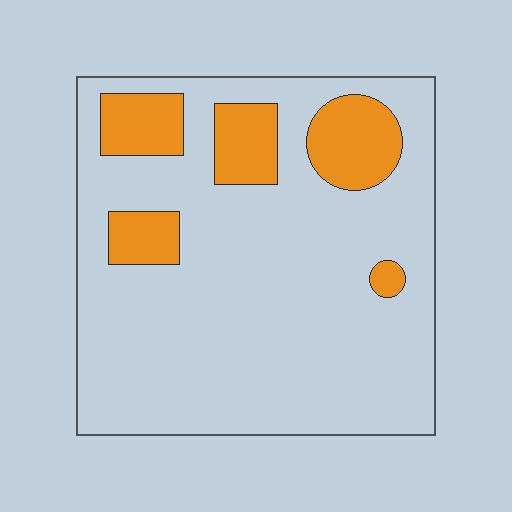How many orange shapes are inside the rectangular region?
5.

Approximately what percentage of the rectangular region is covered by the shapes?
Approximately 20%.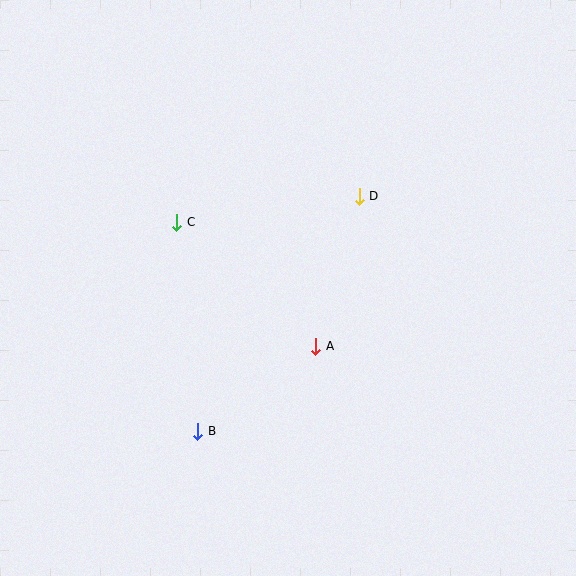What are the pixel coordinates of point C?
Point C is at (177, 222).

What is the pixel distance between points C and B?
The distance between C and B is 210 pixels.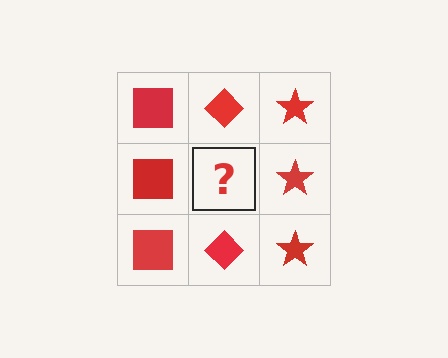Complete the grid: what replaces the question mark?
The question mark should be replaced with a red diamond.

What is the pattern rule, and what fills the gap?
The rule is that each column has a consistent shape. The gap should be filled with a red diamond.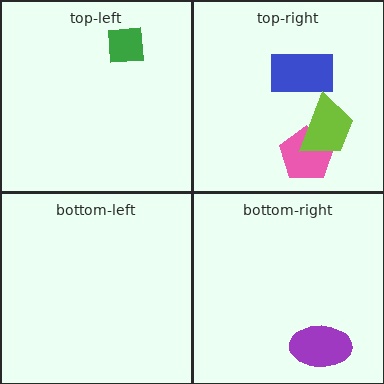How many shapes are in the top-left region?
1.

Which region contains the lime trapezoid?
The top-right region.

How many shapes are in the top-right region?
3.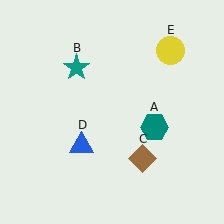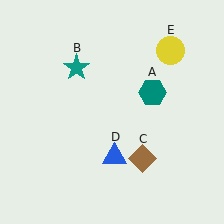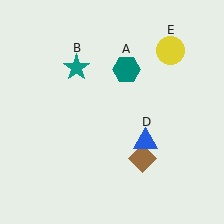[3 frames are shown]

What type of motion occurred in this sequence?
The teal hexagon (object A), blue triangle (object D) rotated counterclockwise around the center of the scene.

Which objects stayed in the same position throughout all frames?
Teal star (object B) and brown diamond (object C) and yellow circle (object E) remained stationary.